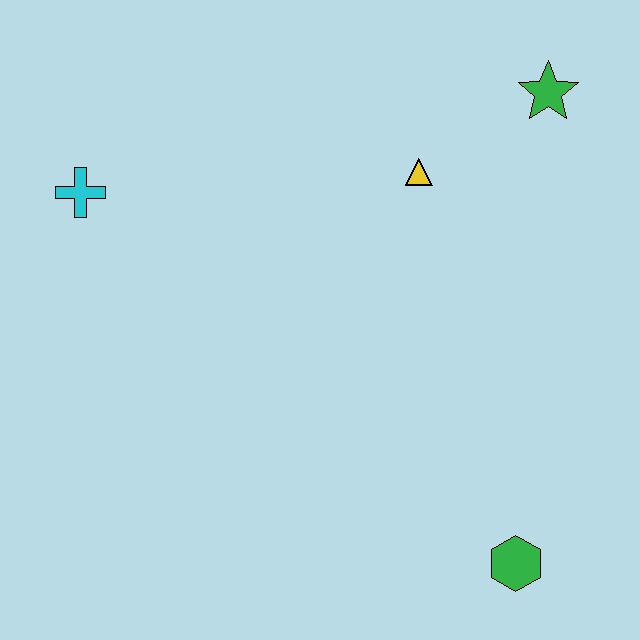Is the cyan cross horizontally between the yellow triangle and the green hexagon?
No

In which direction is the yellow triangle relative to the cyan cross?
The yellow triangle is to the right of the cyan cross.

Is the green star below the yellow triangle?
No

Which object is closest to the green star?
The yellow triangle is closest to the green star.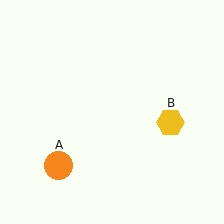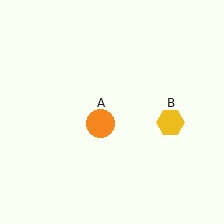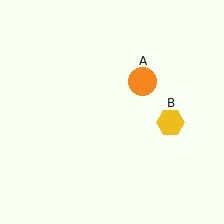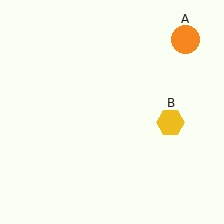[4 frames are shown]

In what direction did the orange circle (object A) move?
The orange circle (object A) moved up and to the right.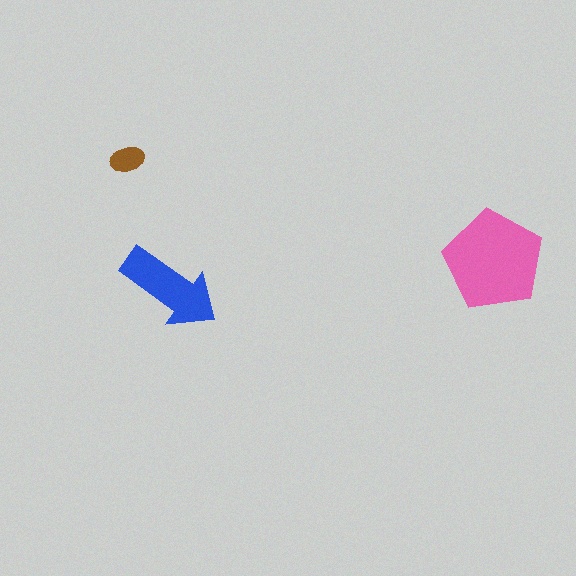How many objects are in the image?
There are 3 objects in the image.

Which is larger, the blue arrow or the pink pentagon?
The pink pentagon.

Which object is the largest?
The pink pentagon.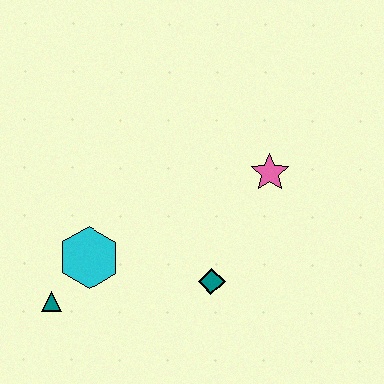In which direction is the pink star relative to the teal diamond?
The pink star is above the teal diamond.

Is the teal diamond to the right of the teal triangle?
Yes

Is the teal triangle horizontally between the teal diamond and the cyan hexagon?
No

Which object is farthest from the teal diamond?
The teal triangle is farthest from the teal diamond.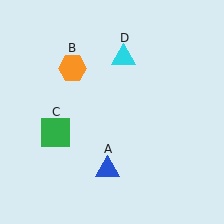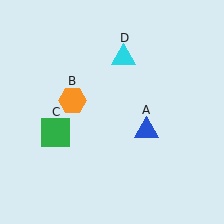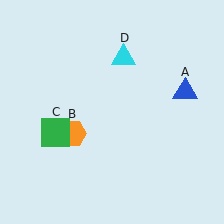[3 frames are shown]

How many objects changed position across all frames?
2 objects changed position: blue triangle (object A), orange hexagon (object B).